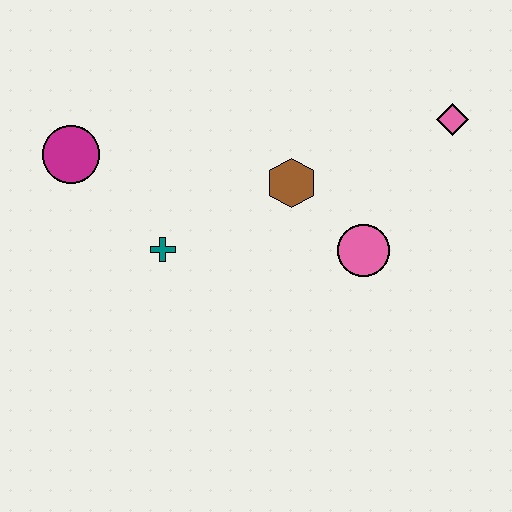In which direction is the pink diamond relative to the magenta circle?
The pink diamond is to the right of the magenta circle.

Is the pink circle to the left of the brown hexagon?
No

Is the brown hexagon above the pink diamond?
No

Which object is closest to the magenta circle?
The teal cross is closest to the magenta circle.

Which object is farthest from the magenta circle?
The pink diamond is farthest from the magenta circle.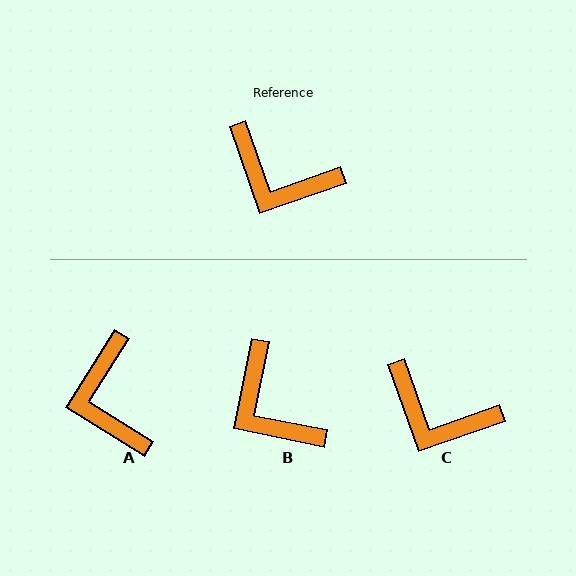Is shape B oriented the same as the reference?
No, it is off by about 31 degrees.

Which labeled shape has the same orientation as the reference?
C.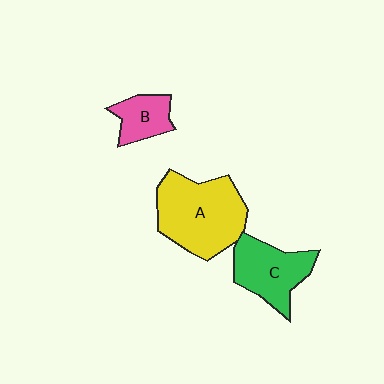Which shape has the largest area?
Shape A (yellow).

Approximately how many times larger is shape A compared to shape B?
Approximately 2.6 times.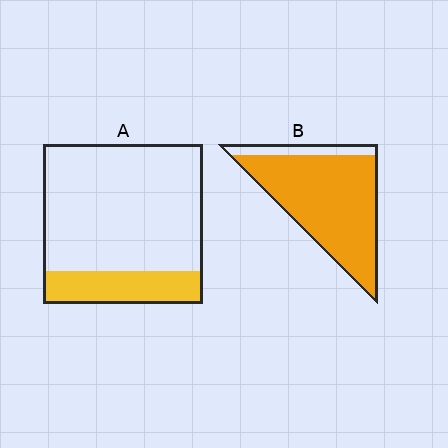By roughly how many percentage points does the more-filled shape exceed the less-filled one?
By roughly 65 percentage points (B over A).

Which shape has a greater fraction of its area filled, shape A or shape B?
Shape B.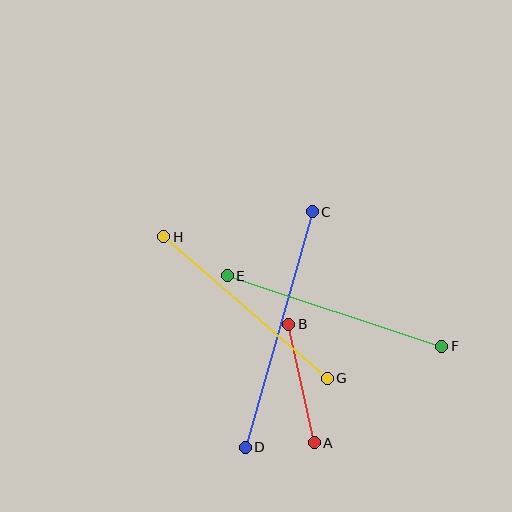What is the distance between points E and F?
The distance is approximately 226 pixels.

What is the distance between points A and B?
The distance is approximately 121 pixels.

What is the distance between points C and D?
The distance is approximately 245 pixels.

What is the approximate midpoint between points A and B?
The midpoint is at approximately (302, 383) pixels.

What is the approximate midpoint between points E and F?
The midpoint is at approximately (334, 311) pixels.